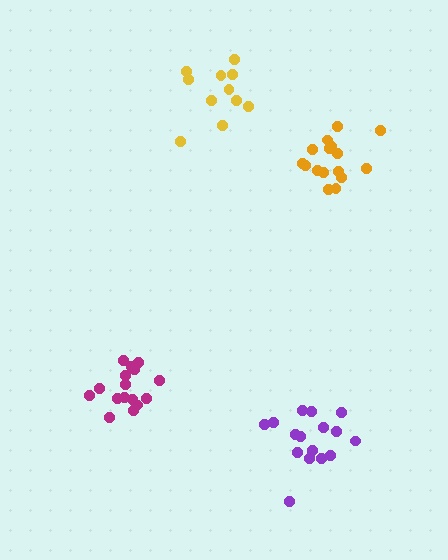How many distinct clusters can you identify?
There are 4 distinct clusters.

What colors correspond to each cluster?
The clusters are colored: yellow, magenta, orange, purple.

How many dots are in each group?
Group 1: 11 dots, Group 2: 16 dots, Group 3: 16 dots, Group 4: 16 dots (59 total).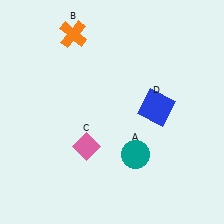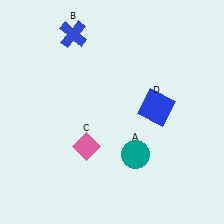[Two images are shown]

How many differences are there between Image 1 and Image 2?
There is 1 difference between the two images.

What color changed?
The cross (B) changed from orange in Image 1 to blue in Image 2.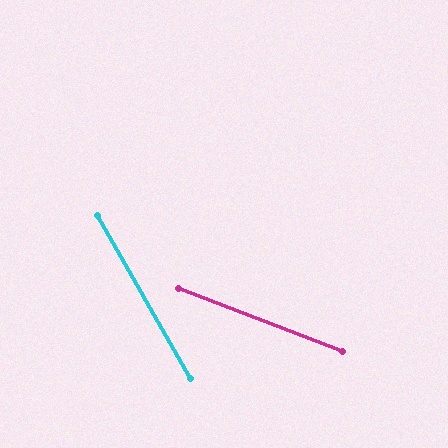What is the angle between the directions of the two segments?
Approximately 39 degrees.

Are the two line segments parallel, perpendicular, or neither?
Neither parallel nor perpendicular — they differ by about 39°.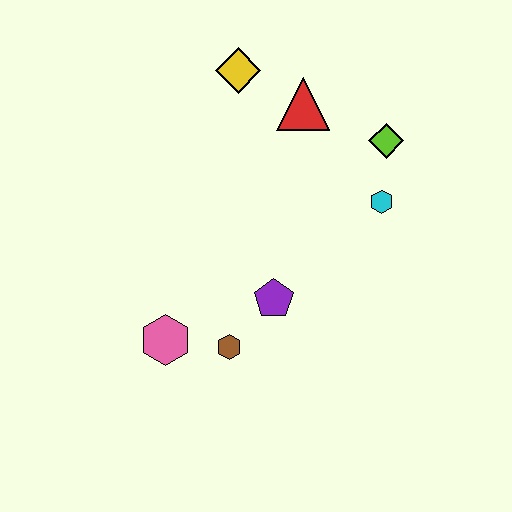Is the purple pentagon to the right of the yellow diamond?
Yes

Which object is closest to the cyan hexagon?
The lime diamond is closest to the cyan hexagon.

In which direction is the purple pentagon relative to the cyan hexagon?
The purple pentagon is to the left of the cyan hexagon.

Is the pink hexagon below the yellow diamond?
Yes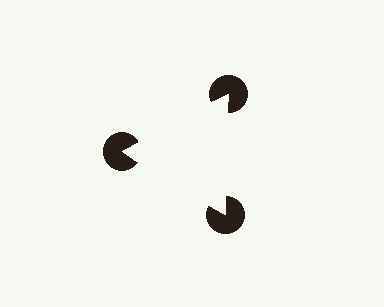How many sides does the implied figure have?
3 sides.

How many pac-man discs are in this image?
There are 3 — one at each vertex of the illusory triangle.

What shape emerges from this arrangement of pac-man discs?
An illusory triangle — its edges are inferred from the aligned wedge cuts in the pac-man discs, not physically drawn.